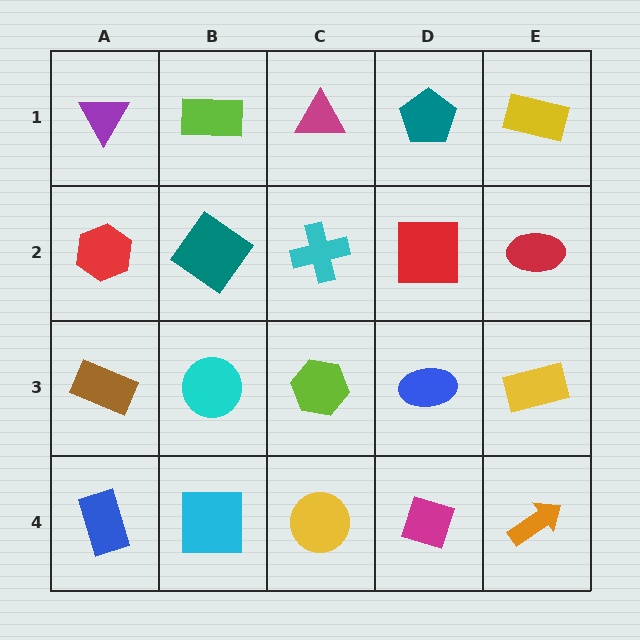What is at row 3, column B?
A cyan circle.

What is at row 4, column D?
A magenta diamond.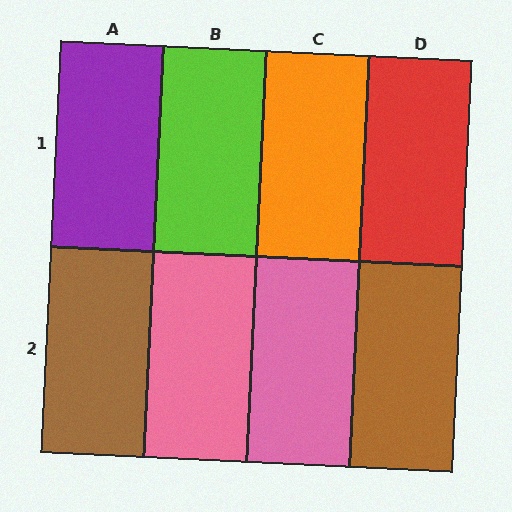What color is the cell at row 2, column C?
Pink.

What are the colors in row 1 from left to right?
Purple, lime, orange, red.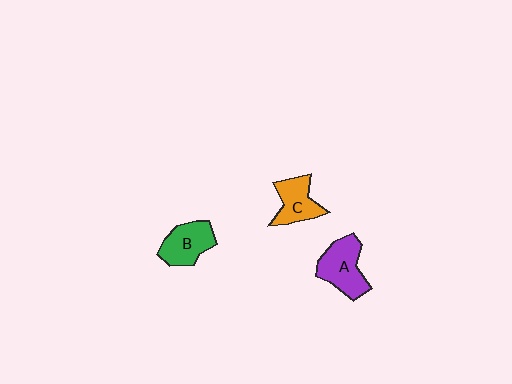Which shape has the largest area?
Shape A (purple).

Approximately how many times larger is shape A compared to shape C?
Approximately 1.3 times.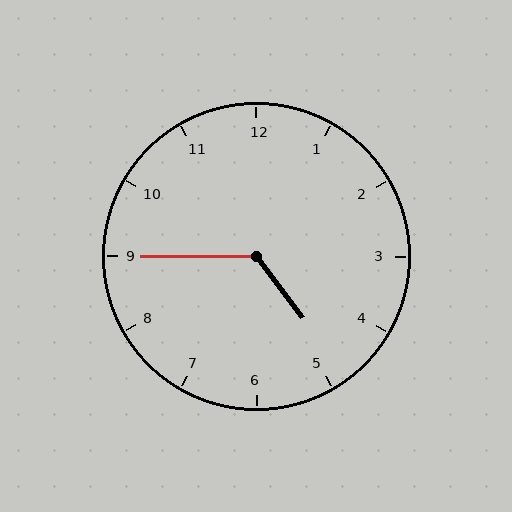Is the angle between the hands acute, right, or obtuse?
It is obtuse.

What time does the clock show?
4:45.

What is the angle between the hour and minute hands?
Approximately 128 degrees.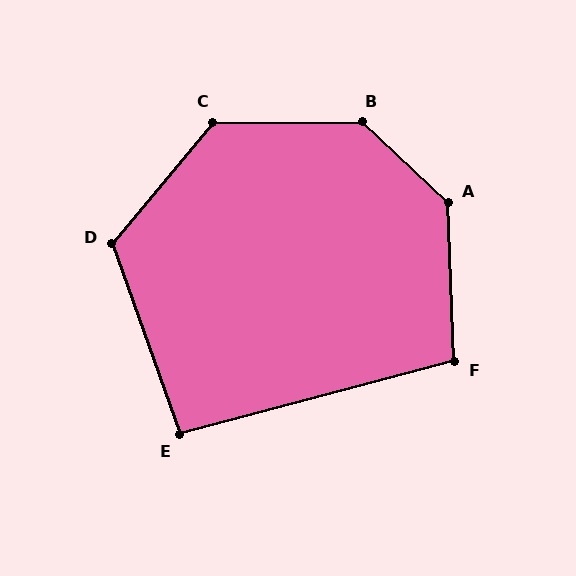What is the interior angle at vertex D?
Approximately 121 degrees (obtuse).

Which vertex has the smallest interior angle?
E, at approximately 95 degrees.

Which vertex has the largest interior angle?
B, at approximately 137 degrees.